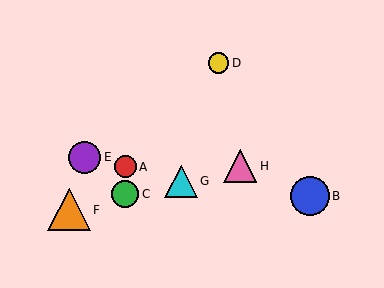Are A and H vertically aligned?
No, A is at x≈125 and H is at x≈240.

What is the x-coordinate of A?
Object A is at x≈125.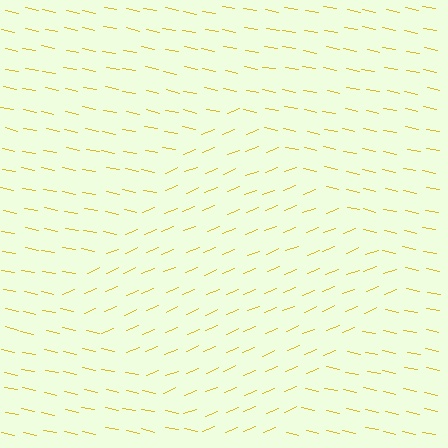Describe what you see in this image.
The image is filled with small yellow line segments. A diamond region in the image has lines oriented differently from the surrounding lines, creating a visible texture boundary.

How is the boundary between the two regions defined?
The boundary is defined purely by a change in line orientation (approximately 34 degrees difference). All lines are the same color and thickness.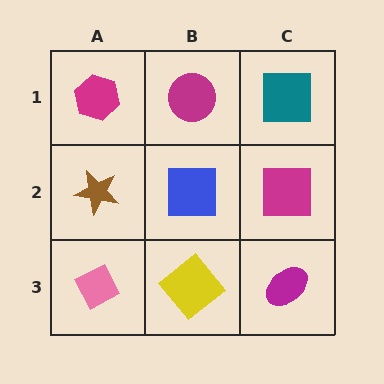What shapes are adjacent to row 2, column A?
A magenta hexagon (row 1, column A), a pink diamond (row 3, column A), a blue square (row 2, column B).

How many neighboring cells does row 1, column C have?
2.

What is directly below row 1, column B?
A blue square.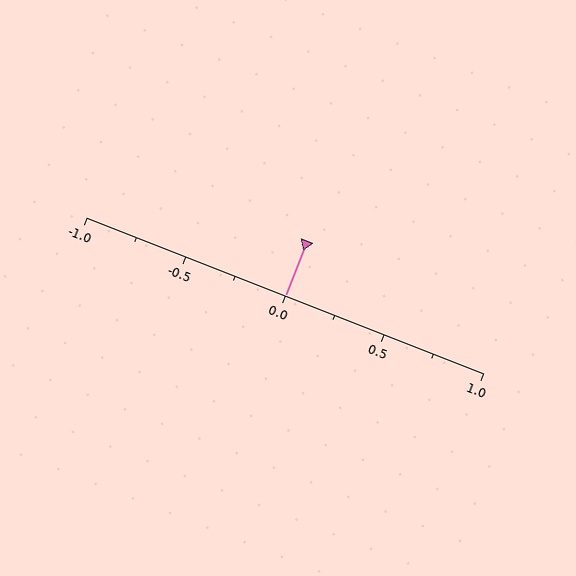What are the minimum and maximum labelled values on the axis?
The axis runs from -1.0 to 1.0.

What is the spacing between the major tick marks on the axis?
The major ticks are spaced 0.5 apart.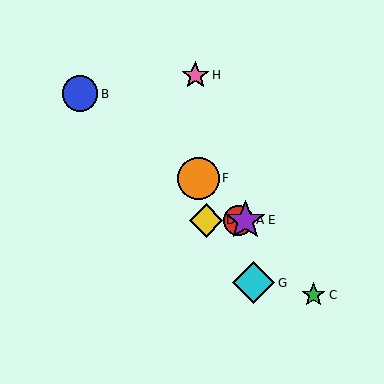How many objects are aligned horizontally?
3 objects (A, D, E) are aligned horizontally.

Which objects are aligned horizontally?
Objects A, D, E are aligned horizontally.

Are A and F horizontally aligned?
No, A is at y≈220 and F is at y≈178.